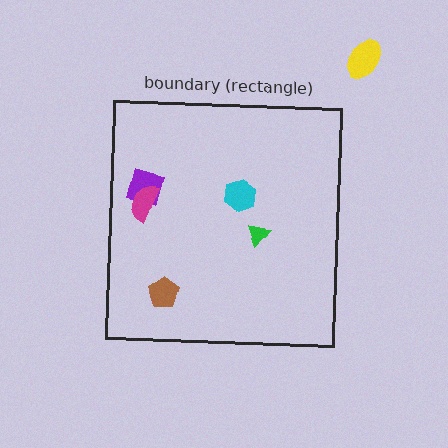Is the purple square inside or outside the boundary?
Inside.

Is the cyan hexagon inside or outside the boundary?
Inside.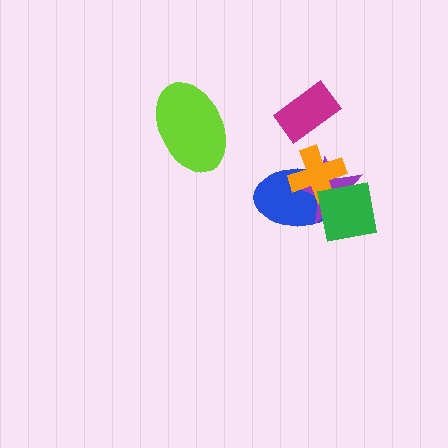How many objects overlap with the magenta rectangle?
0 objects overlap with the magenta rectangle.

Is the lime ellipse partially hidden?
No, no other shape covers it.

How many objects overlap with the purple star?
3 objects overlap with the purple star.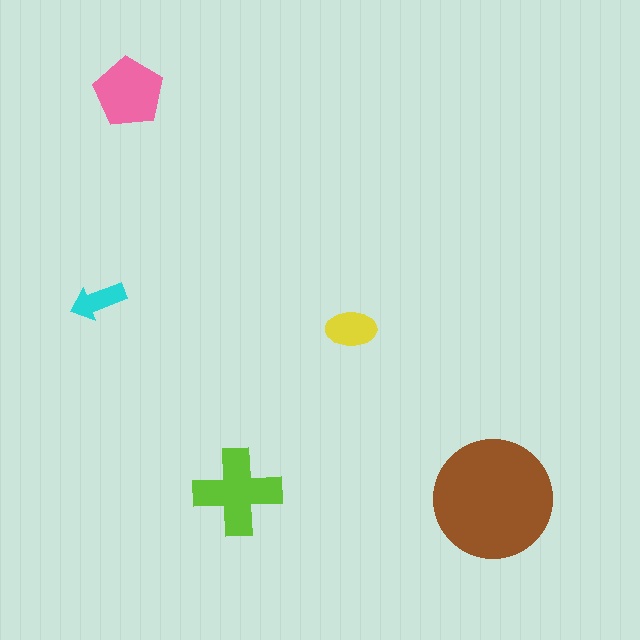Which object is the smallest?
The cyan arrow.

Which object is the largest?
The brown circle.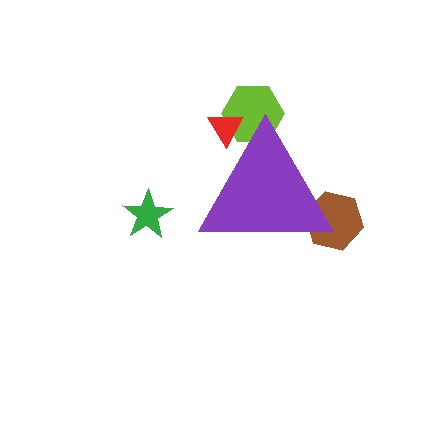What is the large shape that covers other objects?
A purple triangle.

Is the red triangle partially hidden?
Yes, the red triangle is partially hidden behind the purple triangle.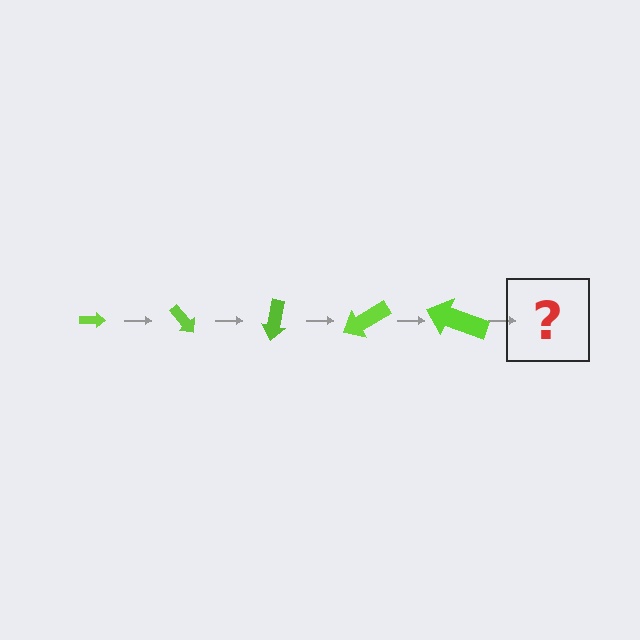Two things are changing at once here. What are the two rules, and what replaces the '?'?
The two rules are that the arrow grows larger each step and it rotates 50 degrees each step. The '?' should be an arrow, larger than the previous one and rotated 250 degrees from the start.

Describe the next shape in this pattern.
It should be an arrow, larger than the previous one and rotated 250 degrees from the start.